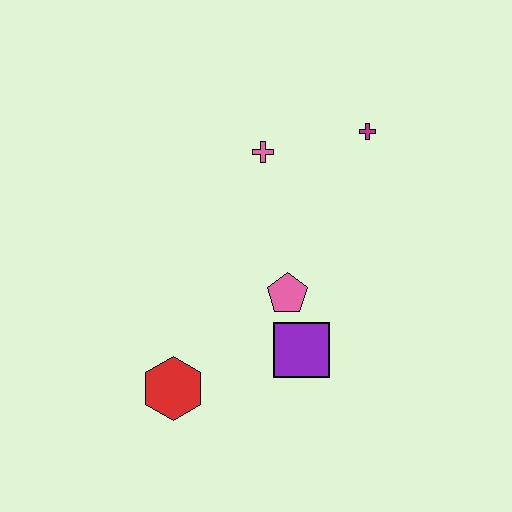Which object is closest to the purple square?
The pink pentagon is closest to the purple square.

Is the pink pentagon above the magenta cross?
No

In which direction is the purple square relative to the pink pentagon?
The purple square is below the pink pentagon.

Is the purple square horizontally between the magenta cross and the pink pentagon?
Yes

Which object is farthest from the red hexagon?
The magenta cross is farthest from the red hexagon.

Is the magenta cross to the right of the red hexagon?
Yes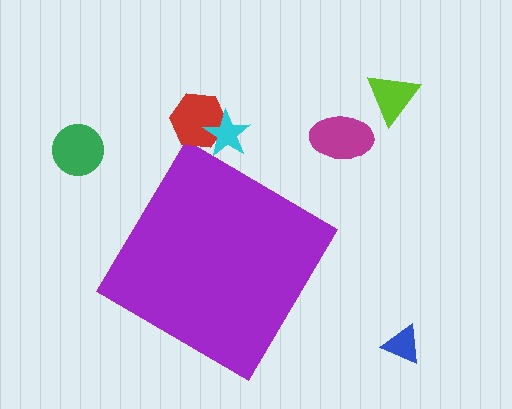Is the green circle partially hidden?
No, the green circle is fully visible.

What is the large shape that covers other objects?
A purple diamond.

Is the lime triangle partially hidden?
No, the lime triangle is fully visible.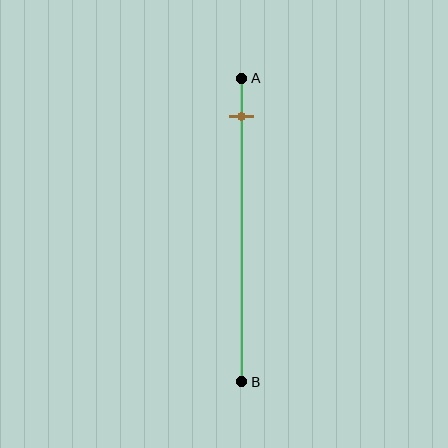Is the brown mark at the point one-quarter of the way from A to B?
No, the mark is at about 15% from A, not at the 25% one-quarter point.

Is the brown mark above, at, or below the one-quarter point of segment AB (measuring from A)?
The brown mark is above the one-quarter point of segment AB.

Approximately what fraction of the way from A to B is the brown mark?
The brown mark is approximately 15% of the way from A to B.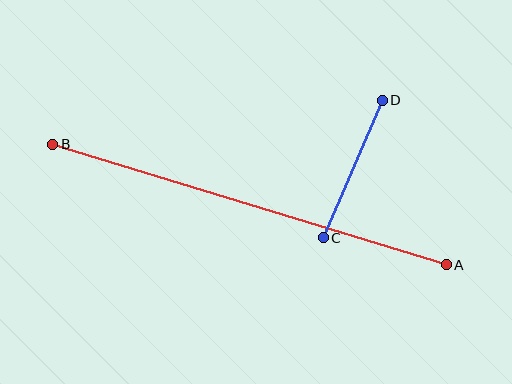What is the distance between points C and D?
The distance is approximately 150 pixels.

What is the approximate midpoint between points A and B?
The midpoint is at approximately (249, 205) pixels.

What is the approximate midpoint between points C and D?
The midpoint is at approximately (353, 169) pixels.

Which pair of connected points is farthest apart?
Points A and B are farthest apart.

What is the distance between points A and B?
The distance is approximately 411 pixels.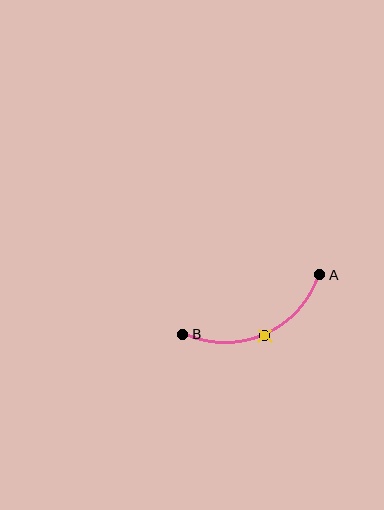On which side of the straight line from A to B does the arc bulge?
The arc bulges below the straight line connecting A and B.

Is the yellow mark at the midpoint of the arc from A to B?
Yes. The yellow mark lies on the arc at equal arc-length from both A and B — it is the arc midpoint.